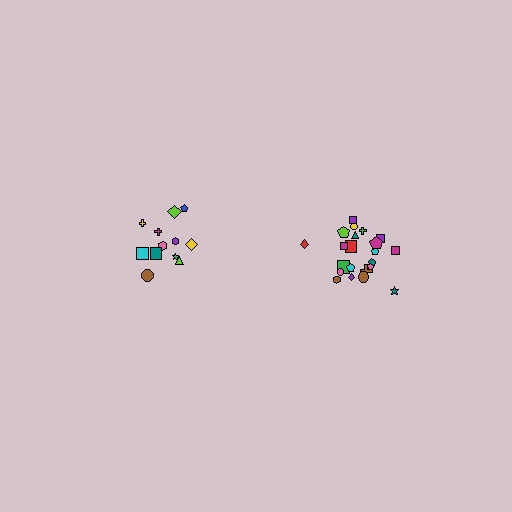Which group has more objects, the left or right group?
The right group.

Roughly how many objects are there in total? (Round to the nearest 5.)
Roughly 35 objects in total.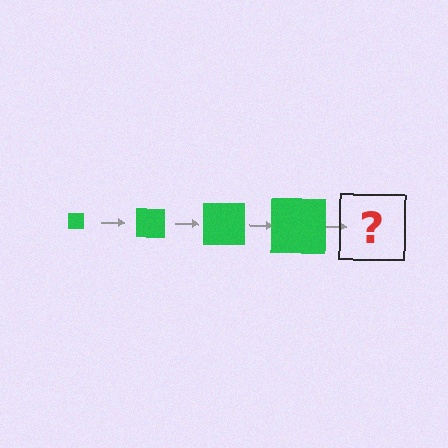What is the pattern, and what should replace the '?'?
The pattern is that the square gets progressively larger each step. The '?' should be a green square, larger than the previous one.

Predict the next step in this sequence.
The next step is a green square, larger than the previous one.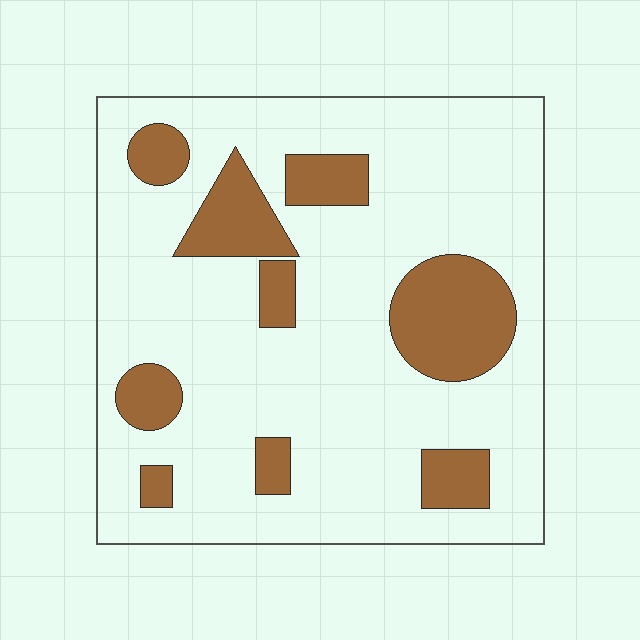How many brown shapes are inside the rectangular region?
9.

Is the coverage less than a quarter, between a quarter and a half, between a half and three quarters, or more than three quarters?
Less than a quarter.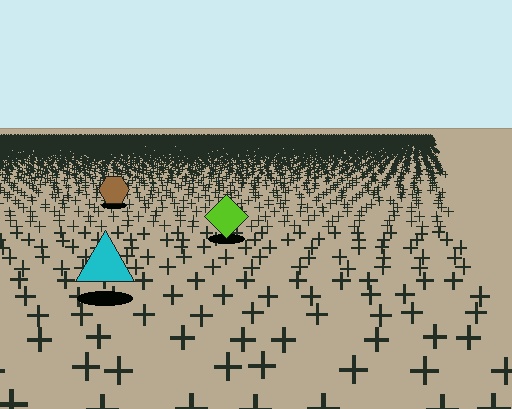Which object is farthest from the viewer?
The brown hexagon is farthest from the viewer. It appears smaller and the ground texture around it is denser.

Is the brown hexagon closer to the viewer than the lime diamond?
No. The lime diamond is closer — you can tell from the texture gradient: the ground texture is coarser near it.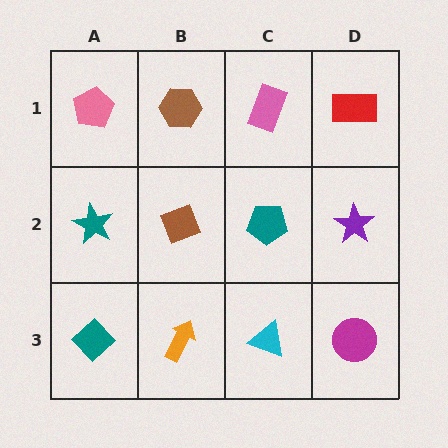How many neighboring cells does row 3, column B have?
3.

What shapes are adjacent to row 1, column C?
A teal pentagon (row 2, column C), a brown hexagon (row 1, column B), a red rectangle (row 1, column D).